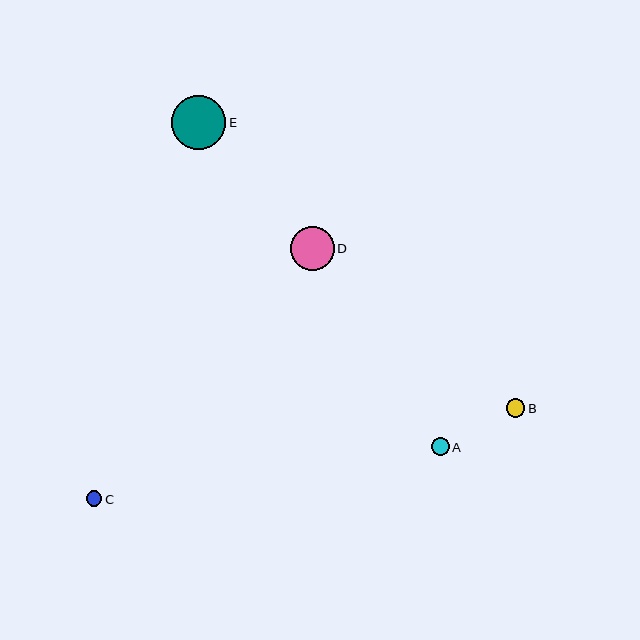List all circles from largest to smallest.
From largest to smallest: E, D, B, A, C.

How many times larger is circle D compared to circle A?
Circle D is approximately 2.4 times the size of circle A.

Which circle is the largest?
Circle E is the largest with a size of approximately 54 pixels.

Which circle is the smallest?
Circle C is the smallest with a size of approximately 16 pixels.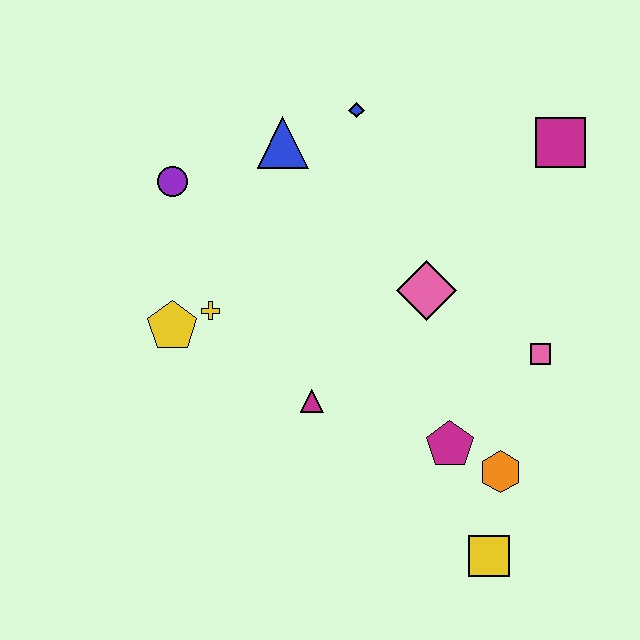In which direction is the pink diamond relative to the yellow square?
The pink diamond is above the yellow square.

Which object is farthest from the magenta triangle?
The magenta square is farthest from the magenta triangle.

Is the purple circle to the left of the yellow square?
Yes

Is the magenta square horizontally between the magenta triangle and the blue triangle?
No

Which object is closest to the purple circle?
The blue triangle is closest to the purple circle.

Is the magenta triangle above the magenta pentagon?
Yes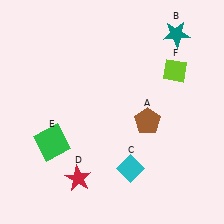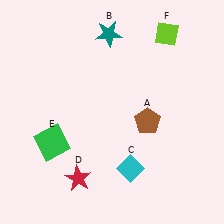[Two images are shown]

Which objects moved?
The objects that moved are: the teal star (B), the lime diamond (F).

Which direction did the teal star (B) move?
The teal star (B) moved left.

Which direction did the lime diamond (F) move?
The lime diamond (F) moved up.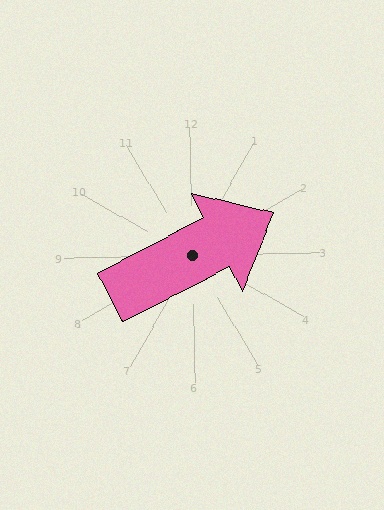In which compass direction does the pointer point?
Northeast.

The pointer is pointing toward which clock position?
Roughly 2 o'clock.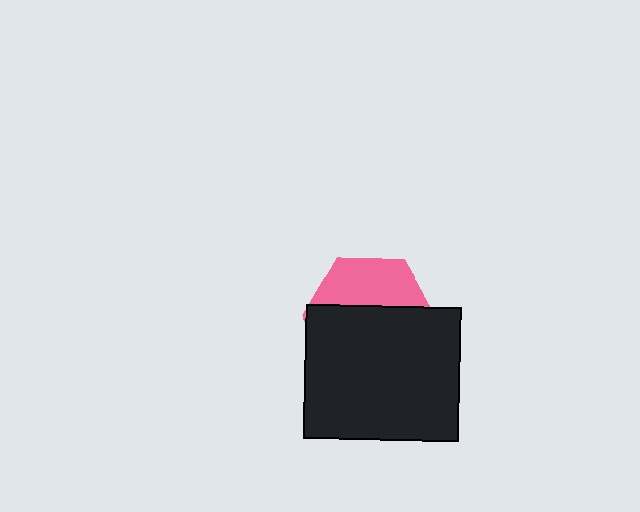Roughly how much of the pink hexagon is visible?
A small part of it is visible (roughly 37%).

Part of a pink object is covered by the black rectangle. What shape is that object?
It is a hexagon.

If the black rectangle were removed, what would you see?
You would see the complete pink hexagon.